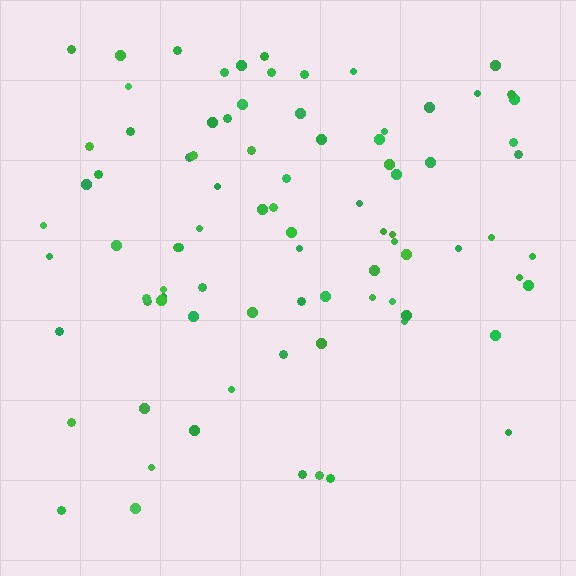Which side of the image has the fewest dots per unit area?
The bottom.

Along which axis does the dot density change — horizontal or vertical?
Vertical.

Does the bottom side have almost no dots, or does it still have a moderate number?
Still a moderate number, just noticeably fewer than the top.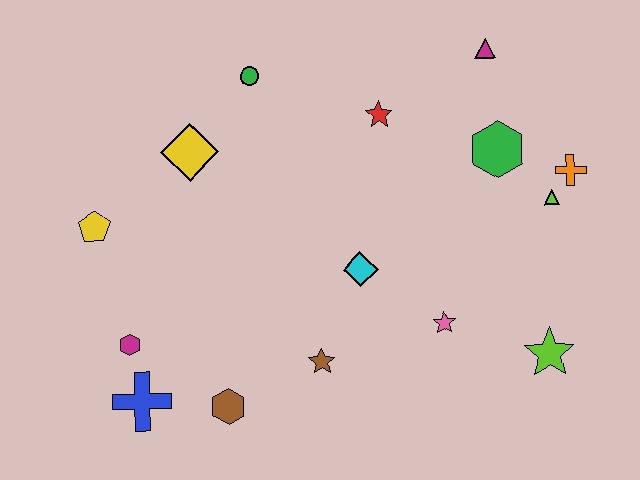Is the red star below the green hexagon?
No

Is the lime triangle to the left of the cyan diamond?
No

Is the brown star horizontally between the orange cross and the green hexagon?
No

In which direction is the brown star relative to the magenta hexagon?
The brown star is to the right of the magenta hexagon.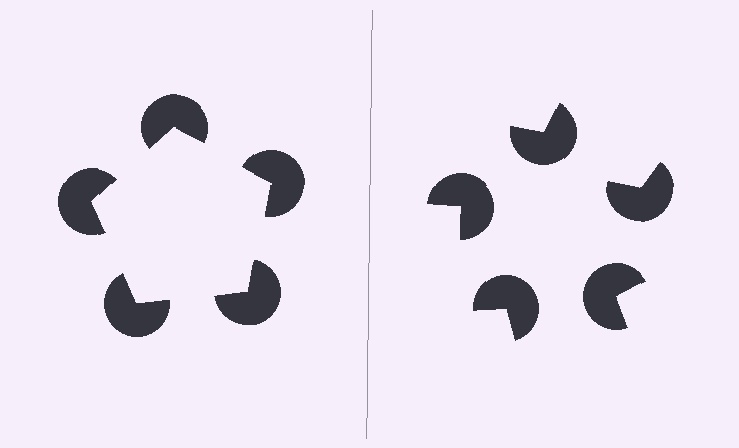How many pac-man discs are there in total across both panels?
10 — 5 on each side.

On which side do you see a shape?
An illusory pentagon appears on the left side. On the right side the wedge cuts are rotated, so no coherent shape forms.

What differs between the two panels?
The pac-man discs are positioned identically on both sides; only the wedge orientations differ. On the left they align to a pentagon; on the right they are misaligned.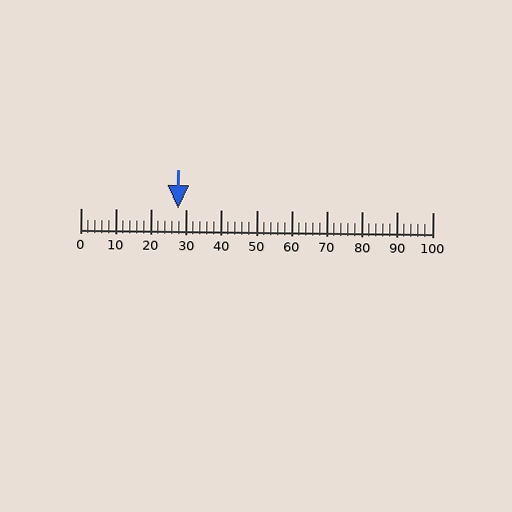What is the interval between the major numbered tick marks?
The major tick marks are spaced 10 units apart.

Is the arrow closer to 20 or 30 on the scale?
The arrow is closer to 30.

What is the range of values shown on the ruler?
The ruler shows values from 0 to 100.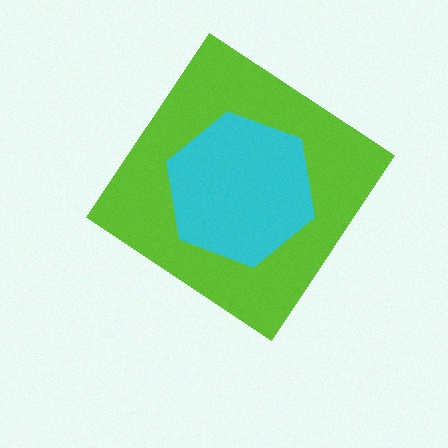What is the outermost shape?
The lime diamond.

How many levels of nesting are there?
2.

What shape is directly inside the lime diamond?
The cyan hexagon.